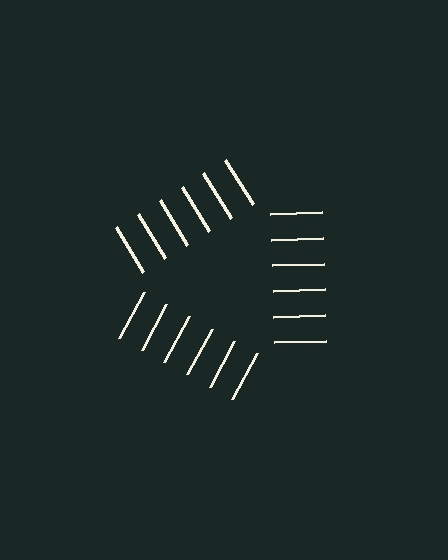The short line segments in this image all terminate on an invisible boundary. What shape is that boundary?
An illusory triangle — the line segments terminate on its edges but no continuous stroke is drawn.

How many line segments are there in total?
18 — 6 along each of the 3 edges.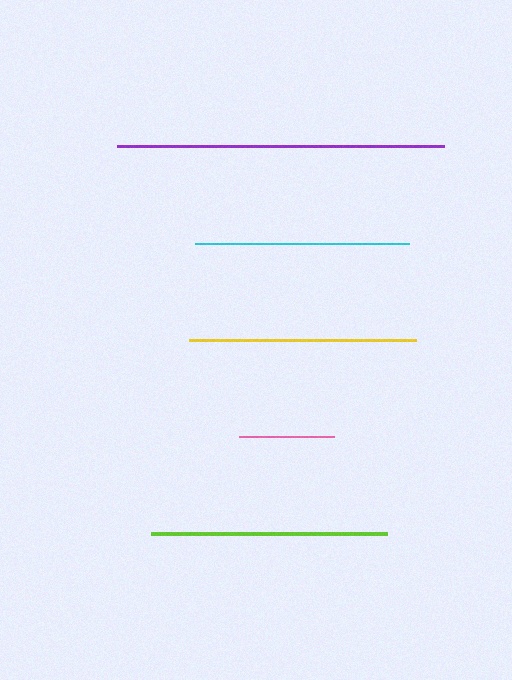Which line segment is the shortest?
The pink line is the shortest at approximately 94 pixels.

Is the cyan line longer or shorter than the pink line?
The cyan line is longer than the pink line.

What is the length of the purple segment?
The purple segment is approximately 328 pixels long.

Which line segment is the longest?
The purple line is the longest at approximately 328 pixels.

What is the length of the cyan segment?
The cyan segment is approximately 214 pixels long.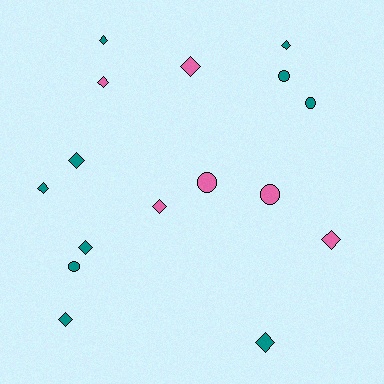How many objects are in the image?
There are 16 objects.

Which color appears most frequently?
Teal, with 10 objects.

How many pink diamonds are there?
There are 4 pink diamonds.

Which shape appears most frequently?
Diamond, with 11 objects.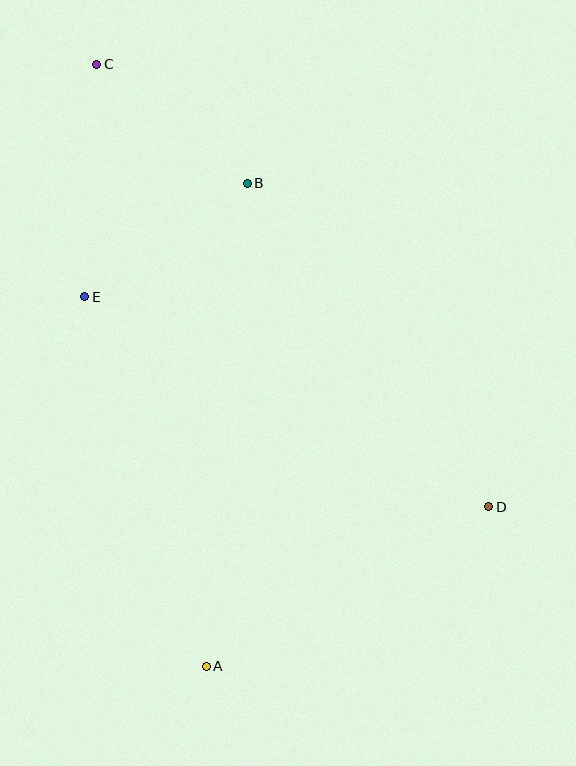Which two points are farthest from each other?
Points A and C are farthest from each other.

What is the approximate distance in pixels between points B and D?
The distance between B and D is approximately 404 pixels.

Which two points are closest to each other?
Points B and C are closest to each other.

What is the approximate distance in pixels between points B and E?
The distance between B and E is approximately 198 pixels.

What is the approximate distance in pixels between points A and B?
The distance between A and B is approximately 485 pixels.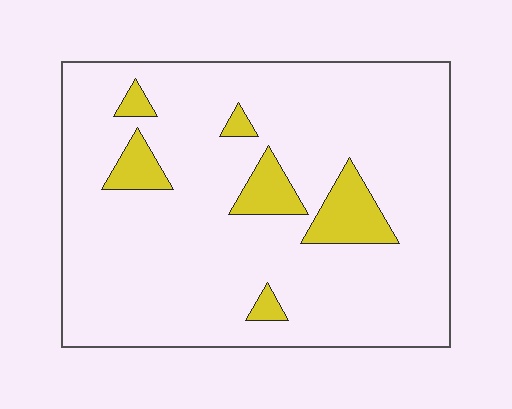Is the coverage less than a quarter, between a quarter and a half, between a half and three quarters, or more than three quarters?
Less than a quarter.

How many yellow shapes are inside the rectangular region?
6.